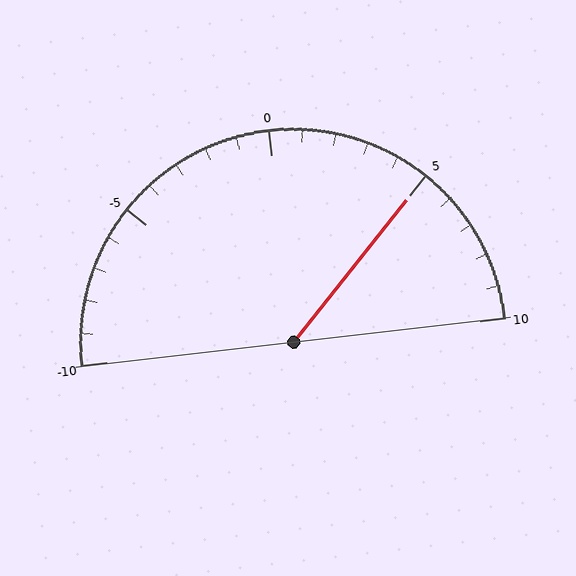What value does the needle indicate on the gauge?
The needle indicates approximately 5.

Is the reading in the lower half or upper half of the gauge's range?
The reading is in the upper half of the range (-10 to 10).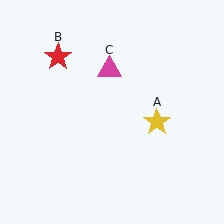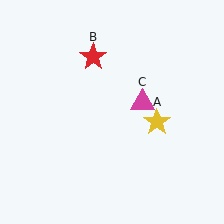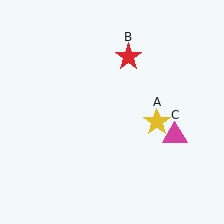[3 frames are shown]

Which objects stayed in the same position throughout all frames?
Yellow star (object A) remained stationary.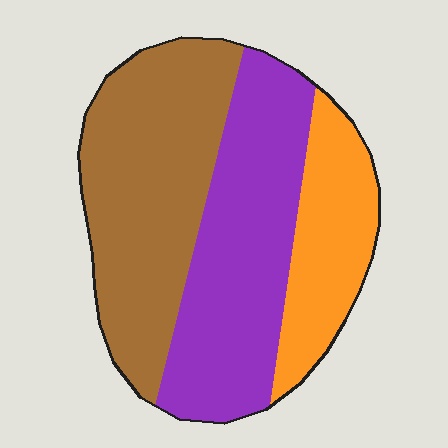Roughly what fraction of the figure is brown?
Brown takes up between a quarter and a half of the figure.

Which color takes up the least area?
Orange, at roughly 20%.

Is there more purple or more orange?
Purple.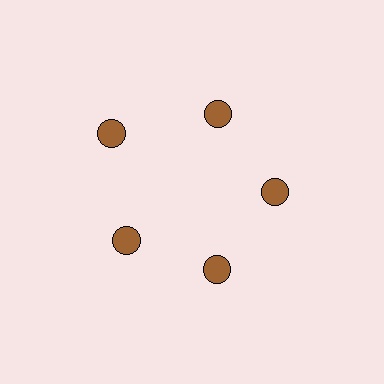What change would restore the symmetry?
The symmetry would be restored by moving it inward, back onto the ring so that all 5 circles sit at equal angles and equal distance from the center.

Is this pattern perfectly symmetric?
No. The 5 brown circles are arranged in a ring, but one element near the 10 o'clock position is pushed outward from the center, breaking the 5-fold rotational symmetry.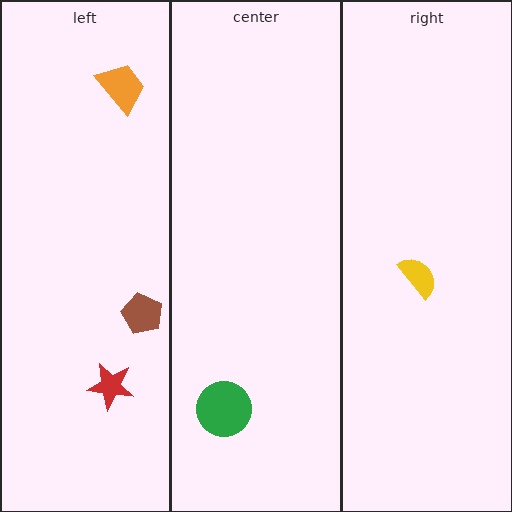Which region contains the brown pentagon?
The left region.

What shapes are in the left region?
The brown pentagon, the orange trapezoid, the red star.